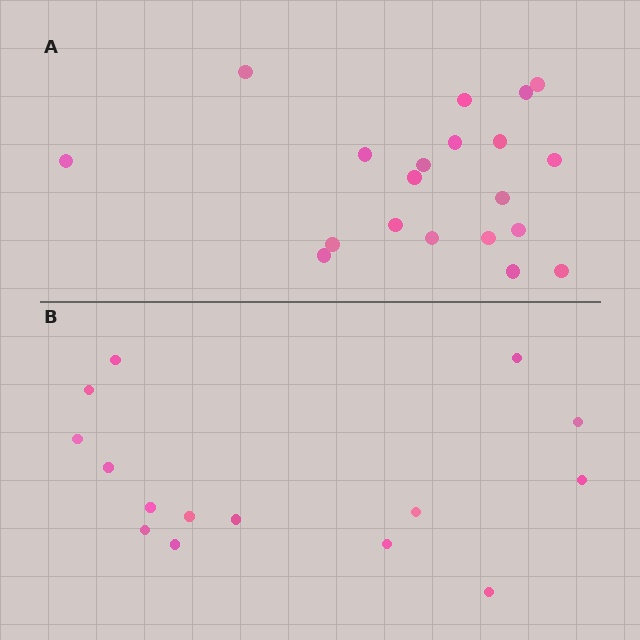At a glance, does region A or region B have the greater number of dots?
Region A (the top region) has more dots.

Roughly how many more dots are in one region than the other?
Region A has about 5 more dots than region B.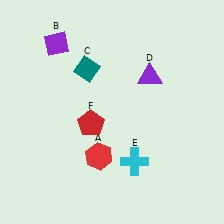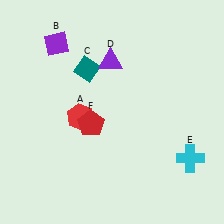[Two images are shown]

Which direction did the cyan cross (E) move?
The cyan cross (E) moved right.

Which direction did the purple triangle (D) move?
The purple triangle (D) moved left.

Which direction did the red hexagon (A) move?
The red hexagon (A) moved up.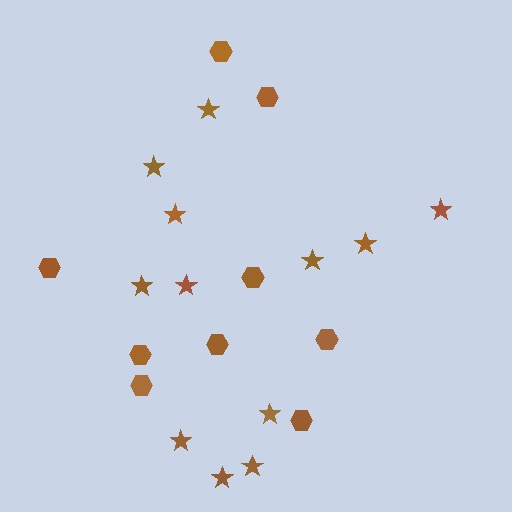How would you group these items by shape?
There are 2 groups: one group of stars (12) and one group of hexagons (9).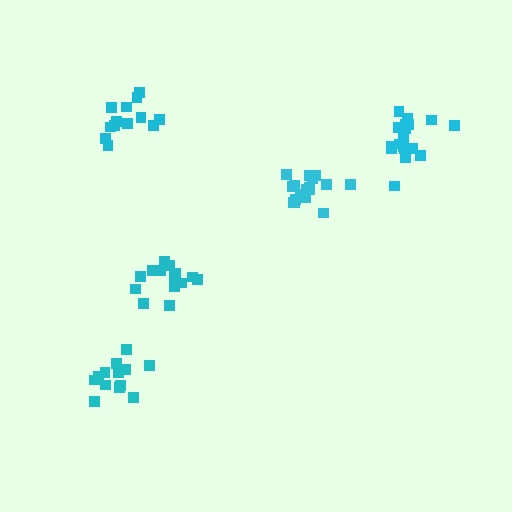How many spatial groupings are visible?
There are 5 spatial groupings.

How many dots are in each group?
Group 1: 14 dots, Group 2: 13 dots, Group 3: 19 dots, Group 4: 18 dots, Group 5: 13 dots (77 total).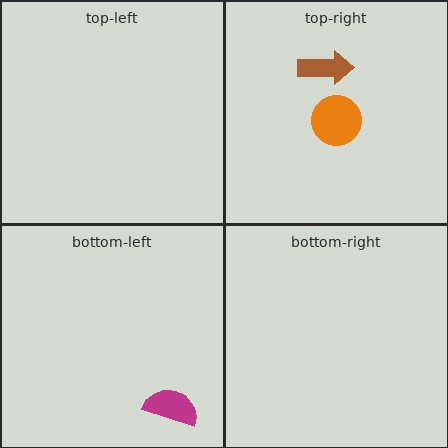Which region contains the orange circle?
The top-right region.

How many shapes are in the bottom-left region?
1.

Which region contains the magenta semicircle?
The bottom-left region.